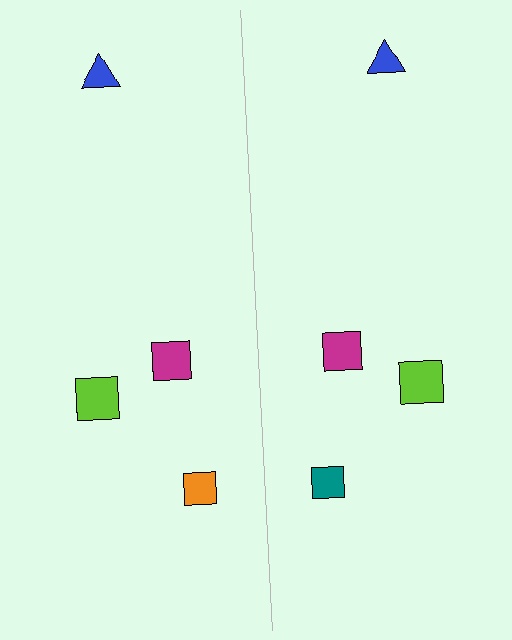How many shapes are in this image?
There are 8 shapes in this image.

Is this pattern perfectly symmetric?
No, the pattern is not perfectly symmetric. The teal square on the right side breaks the symmetry — its mirror counterpart is orange.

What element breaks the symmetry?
The teal square on the right side breaks the symmetry — its mirror counterpart is orange.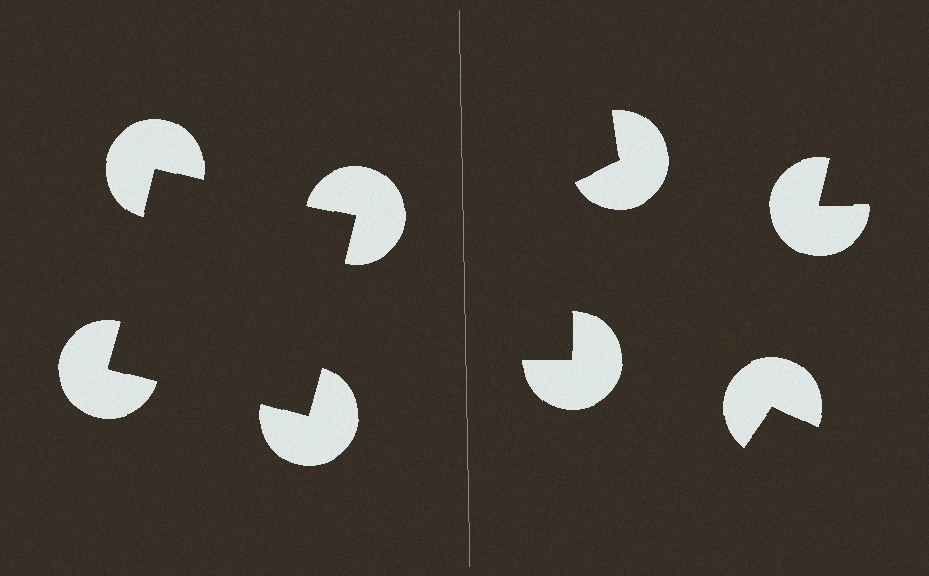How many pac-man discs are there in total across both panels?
8 — 4 on each side.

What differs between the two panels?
The pac-man discs are positioned identically on both sides; only the wedge orientations differ. On the left they align to a square; on the right they are misaligned.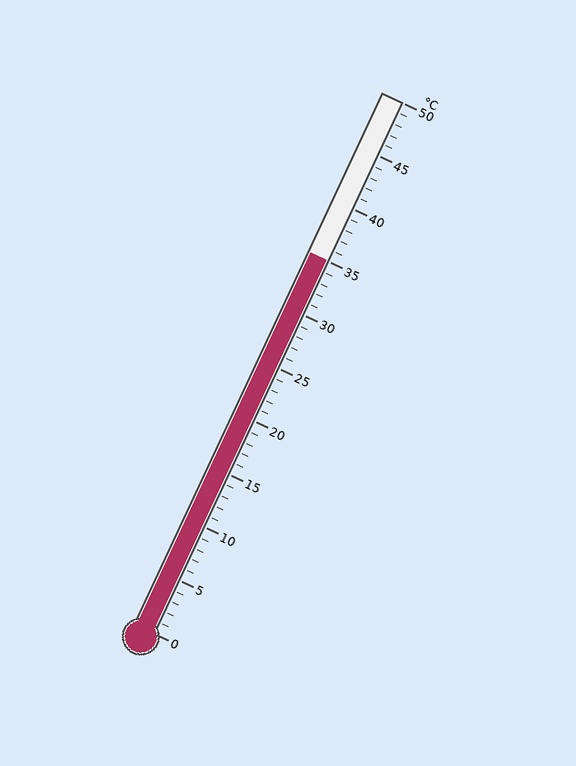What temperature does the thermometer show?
The thermometer shows approximately 35°C.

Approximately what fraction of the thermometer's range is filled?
The thermometer is filled to approximately 70% of its range.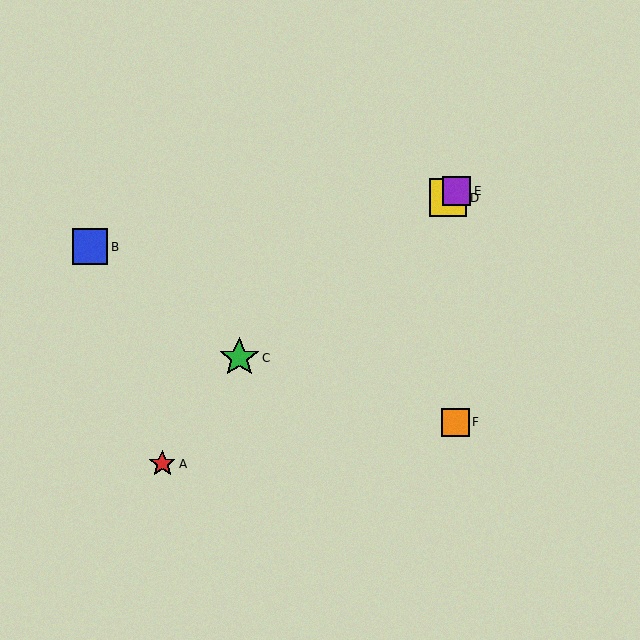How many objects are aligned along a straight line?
3 objects (C, D, E) are aligned along a straight line.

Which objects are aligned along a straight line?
Objects C, D, E are aligned along a straight line.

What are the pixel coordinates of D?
Object D is at (448, 198).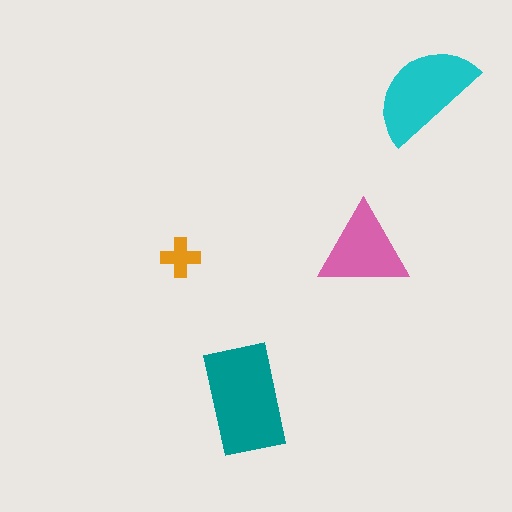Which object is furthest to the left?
The orange cross is leftmost.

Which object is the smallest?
The orange cross.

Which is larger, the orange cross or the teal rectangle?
The teal rectangle.